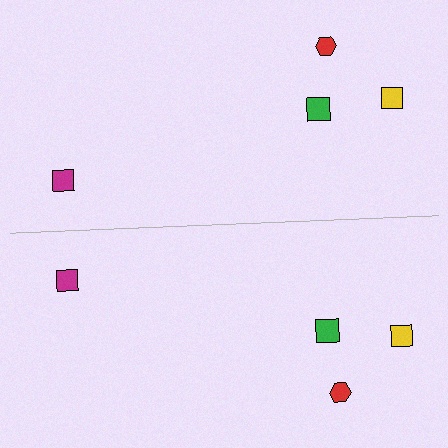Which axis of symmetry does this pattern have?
The pattern has a horizontal axis of symmetry running through the center of the image.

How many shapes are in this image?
There are 8 shapes in this image.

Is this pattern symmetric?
Yes, this pattern has bilateral (reflection) symmetry.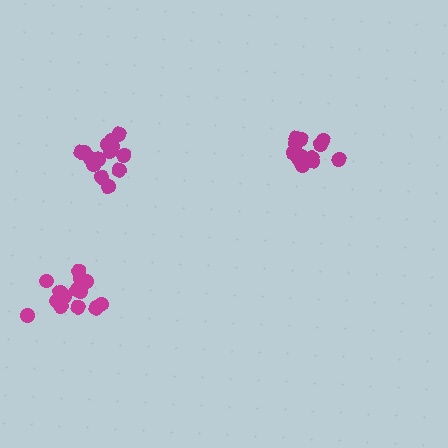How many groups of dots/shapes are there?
There are 3 groups.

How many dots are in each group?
Group 1: 12 dots, Group 2: 16 dots, Group 3: 14 dots (42 total).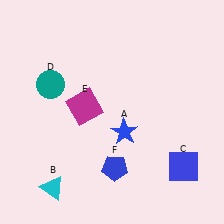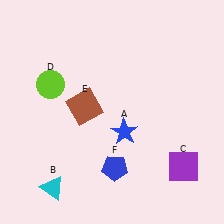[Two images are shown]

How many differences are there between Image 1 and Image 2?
There are 3 differences between the two images.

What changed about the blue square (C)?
In Image 1, C is blue. In Image 2, it changed to purple.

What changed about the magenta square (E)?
In Image 1, E is magenta. In Image 2, it changed to brown.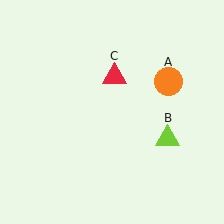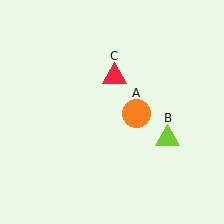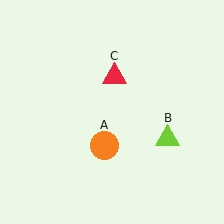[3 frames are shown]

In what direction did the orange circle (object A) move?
The orange circle (object A) moved down and to the left.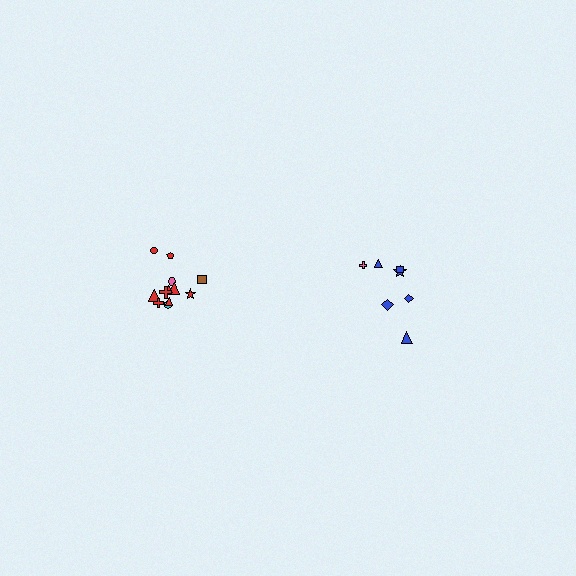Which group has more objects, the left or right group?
The left group.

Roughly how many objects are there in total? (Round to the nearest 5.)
Roughly 20 objects in total.